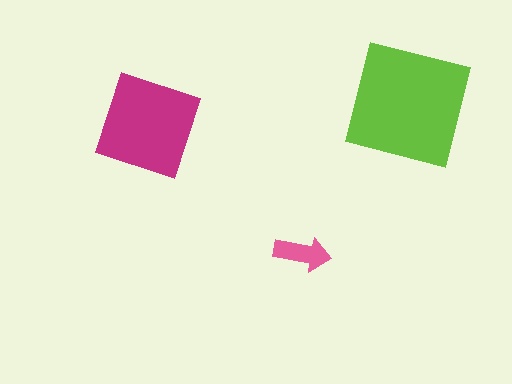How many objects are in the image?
There are 3 objects in the image.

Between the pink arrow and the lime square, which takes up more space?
The lime square.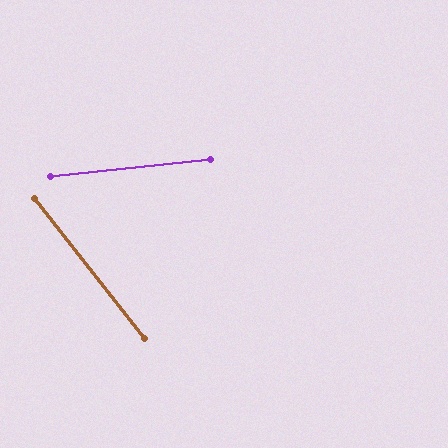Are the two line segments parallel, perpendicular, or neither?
Neither parallel nor perpendicular — they differ by about 58°.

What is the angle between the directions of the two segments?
Approximately 58 degrees.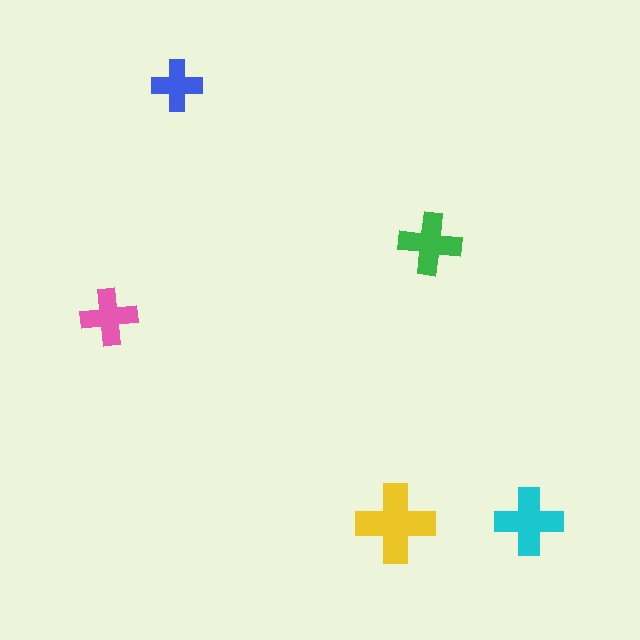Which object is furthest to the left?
The pink cross is leftmost.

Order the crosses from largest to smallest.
the yellow one, the cyan one, the green one, the pink one, the blue one.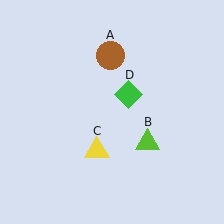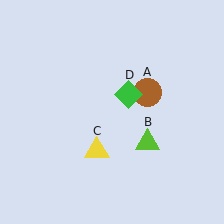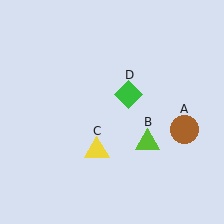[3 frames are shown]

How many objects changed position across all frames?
1 object changed position: brown circle (object A).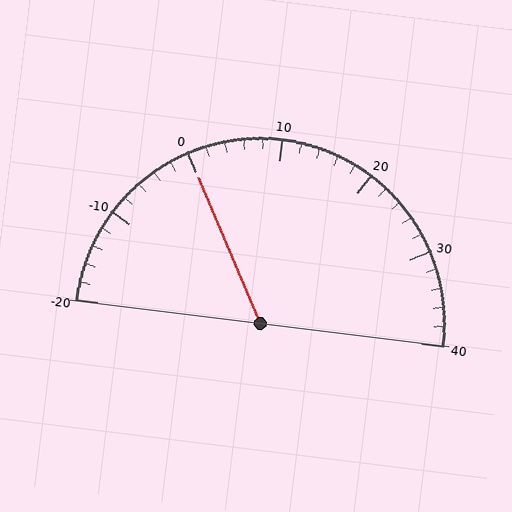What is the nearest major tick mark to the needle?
The nearest major tick mark is 0.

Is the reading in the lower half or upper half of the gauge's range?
The reading is in the lower half of the range (-20 to 40).